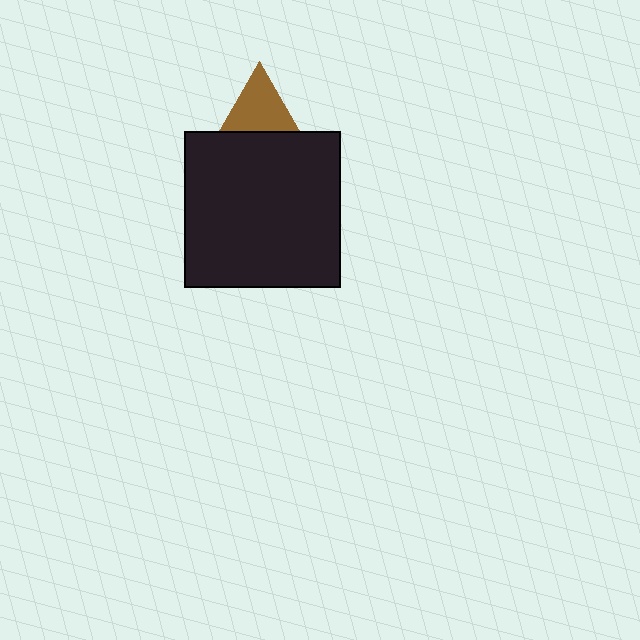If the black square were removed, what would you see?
You would see the complete brown triangle.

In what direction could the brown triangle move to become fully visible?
The brown triangle could move up. That would shift it out from behind the black square entirely.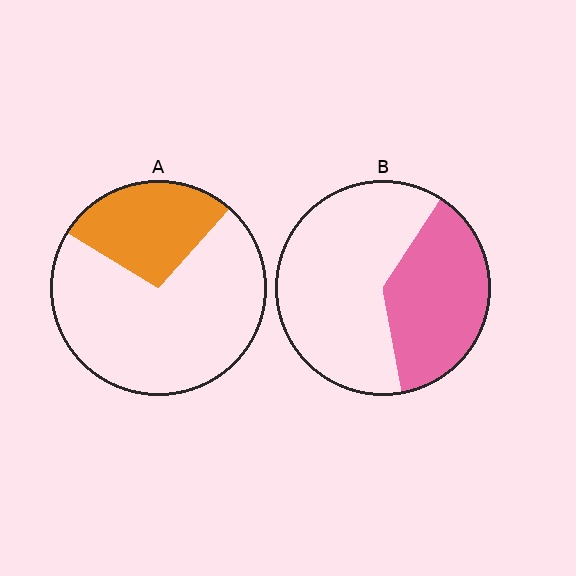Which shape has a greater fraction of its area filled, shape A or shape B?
Shape B.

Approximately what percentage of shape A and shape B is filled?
A is approximately 30% and B is approximately 40%.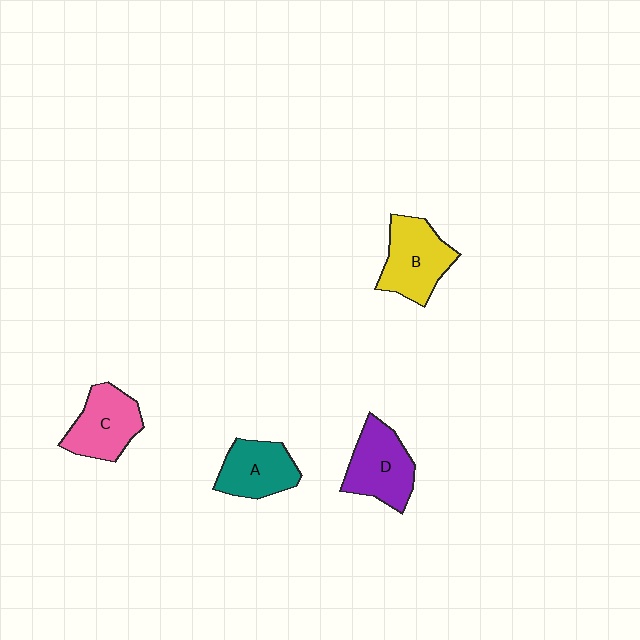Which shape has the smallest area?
Shape A (teal).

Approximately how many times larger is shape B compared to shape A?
Approximately 1.2 times.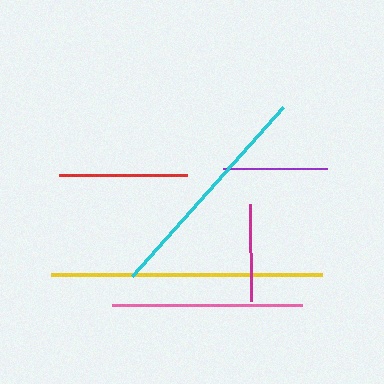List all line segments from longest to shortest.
From longest to shortest: yellow, cyan, pink, red, purple, magenta.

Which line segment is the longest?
The yellow line is the longest at approximately 271 pixels.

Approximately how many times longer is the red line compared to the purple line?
The red line is approximately 1.2 times the length of the purple line.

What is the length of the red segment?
The red segment is approximately 129 pixels long.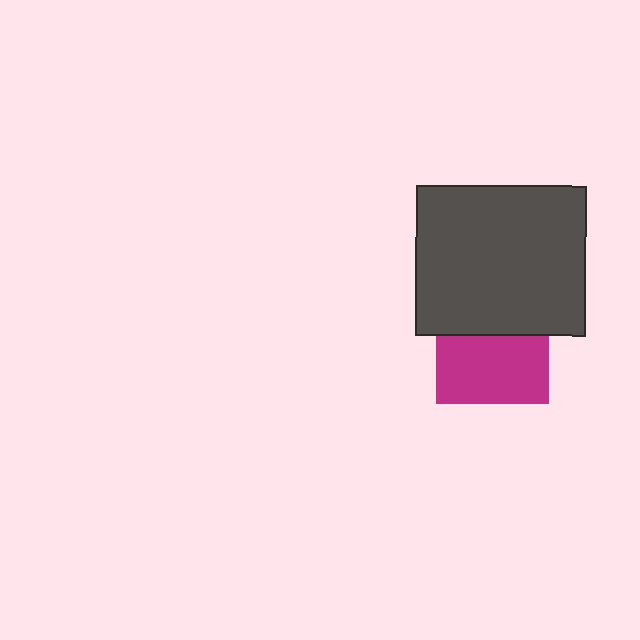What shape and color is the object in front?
The object in front is a dark gray rectangle.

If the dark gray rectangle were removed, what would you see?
You would see the complete magenta square.